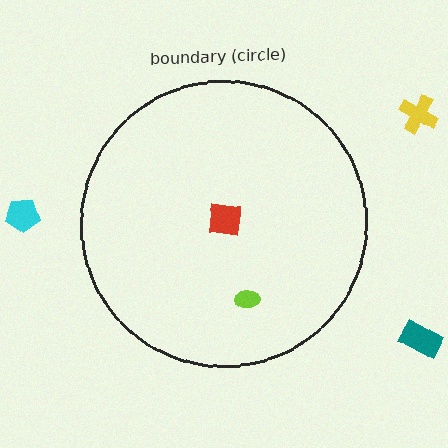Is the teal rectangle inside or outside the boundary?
Outside.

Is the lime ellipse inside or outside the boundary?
Inside.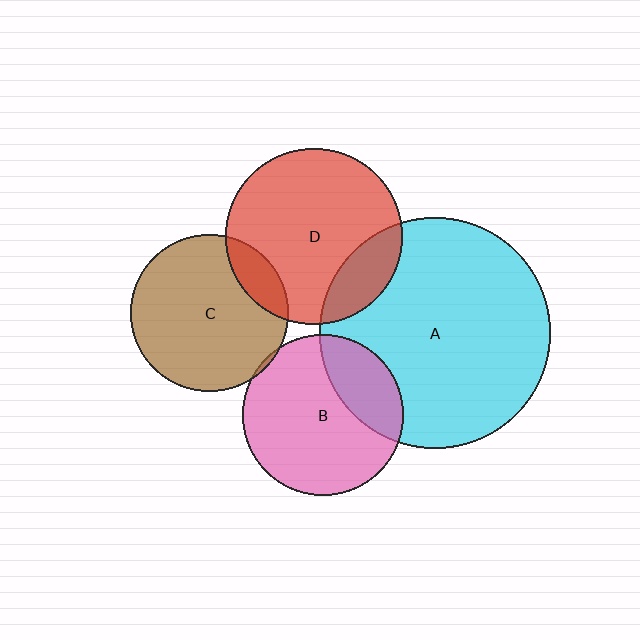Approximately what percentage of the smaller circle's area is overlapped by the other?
Approximately 5%.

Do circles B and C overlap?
Yes.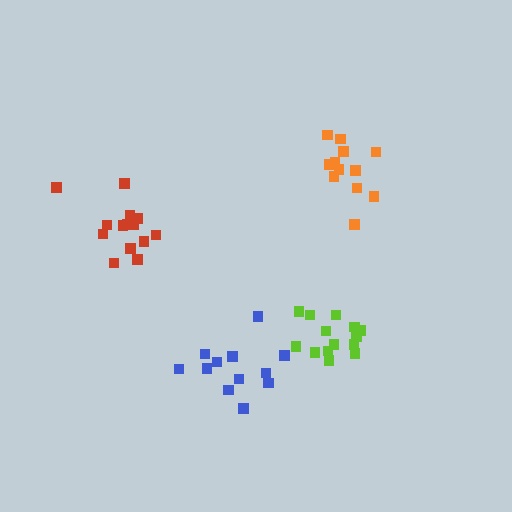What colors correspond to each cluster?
The clusters are colored: orange, lime, red, blue.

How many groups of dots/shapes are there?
There are 4 groups.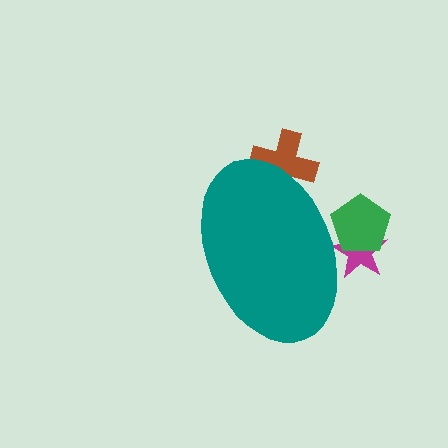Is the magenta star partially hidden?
Yes, the magenta star is partially hidden behind the teal ellipse.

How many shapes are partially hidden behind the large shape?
3 shapes are partially hidden.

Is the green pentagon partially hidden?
Yes, the green pentagon is partially hidden behind the teal ellipse.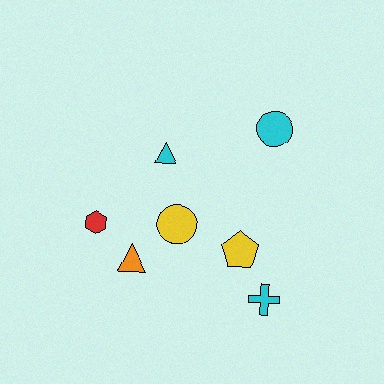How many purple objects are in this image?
There are no purple objects.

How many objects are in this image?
There are 7 objects.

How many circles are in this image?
There are 2 circles.